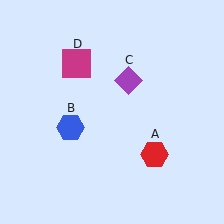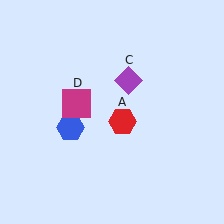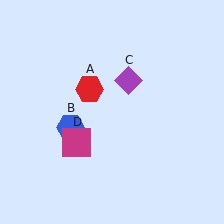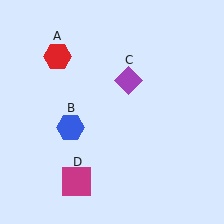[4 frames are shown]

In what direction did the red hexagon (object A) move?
The red hexagon (object A) moved up and to the left.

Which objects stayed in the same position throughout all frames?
Blue hexagon (object B) and purple diamond (object C) remained stationary.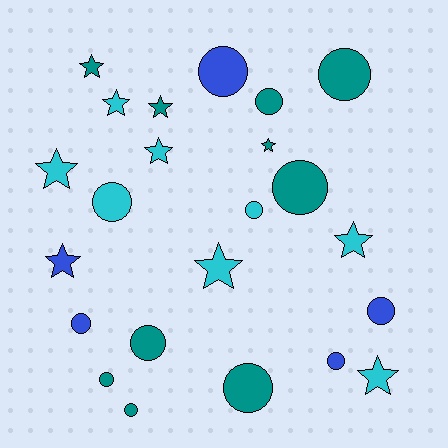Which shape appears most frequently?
Circle, with 13 objects.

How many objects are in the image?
There are 23 objects.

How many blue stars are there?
There is 1 blue star.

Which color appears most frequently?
Teal, with 10 objects.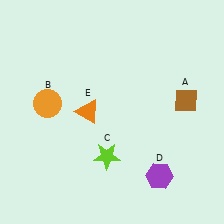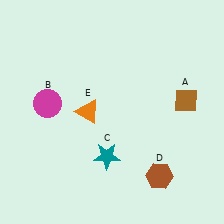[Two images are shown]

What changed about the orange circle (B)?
In Image 1, B is orange. In Image 2, it changed to magenta.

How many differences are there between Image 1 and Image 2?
There are 3 differences between the two images.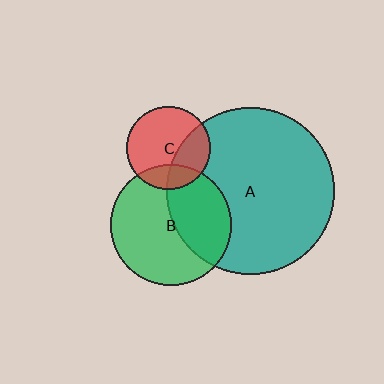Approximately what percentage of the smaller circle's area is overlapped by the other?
Approximately 30%.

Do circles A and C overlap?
Yes.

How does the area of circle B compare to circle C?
Approximately 2.1 times.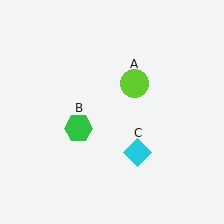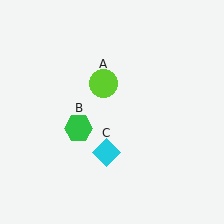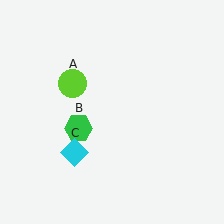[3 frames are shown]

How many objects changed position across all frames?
2 objects changed position: lime circle (object A), cyan diamond (object C).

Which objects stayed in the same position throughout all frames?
Green hexagon (object B) remained stationary.